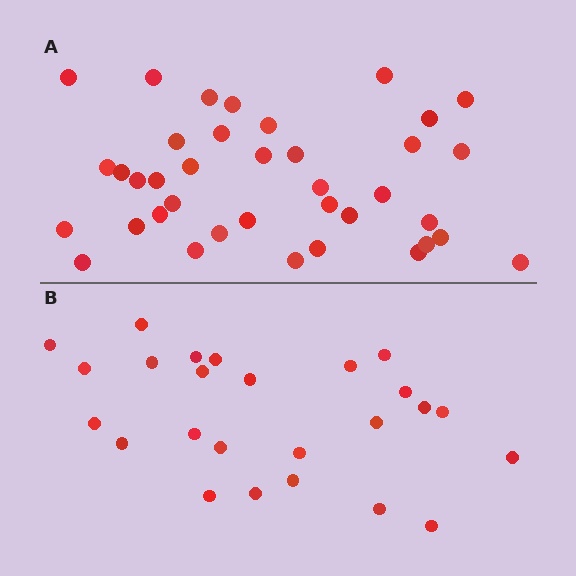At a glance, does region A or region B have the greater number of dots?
Region A (the top region) has more dots.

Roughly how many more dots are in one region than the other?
Region A has approximately 15 more dots than region B.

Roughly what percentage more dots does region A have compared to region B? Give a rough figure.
About 50% more.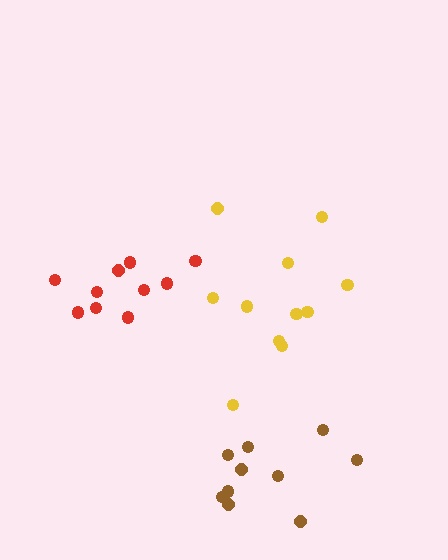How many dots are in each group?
Group 1: 11 dots, Group 2: 11 dots, Group 3: 10 dots (32 total).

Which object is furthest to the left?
The red cluster is leftmost.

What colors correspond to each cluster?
The clusters are colored: yellow, red, brown.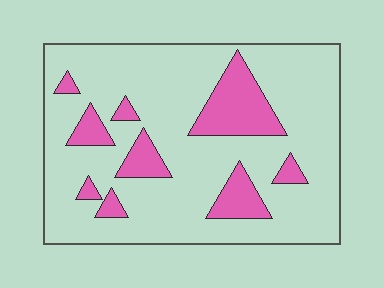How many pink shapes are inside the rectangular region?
9.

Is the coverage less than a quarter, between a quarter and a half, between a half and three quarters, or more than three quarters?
Less than a quarter.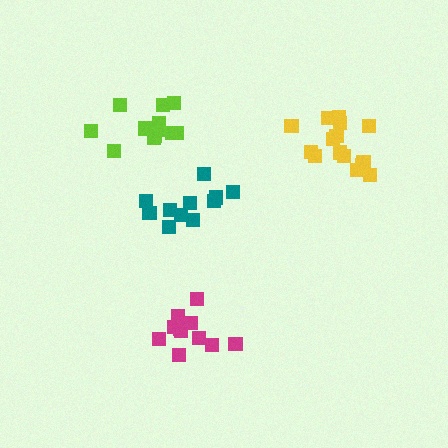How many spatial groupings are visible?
There are 4 spatial groupings.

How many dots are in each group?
Group 1: 11 dots, Group 2: 11 dots, Group 3: 12 dots, Group 4: 15 dots (49 total).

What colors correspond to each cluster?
The clusters are colored: magenta, teal, lime, yellow.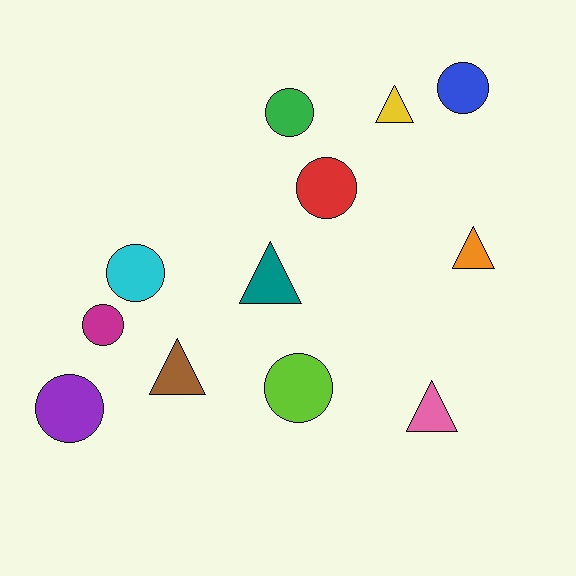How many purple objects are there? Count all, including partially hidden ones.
There is 1 purple object.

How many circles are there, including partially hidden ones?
There are 7 circles.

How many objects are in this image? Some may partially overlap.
There are 12 objects.